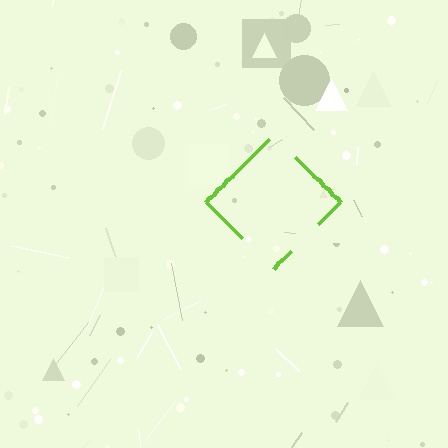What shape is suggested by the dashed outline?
The dashed outline suggests a diamond.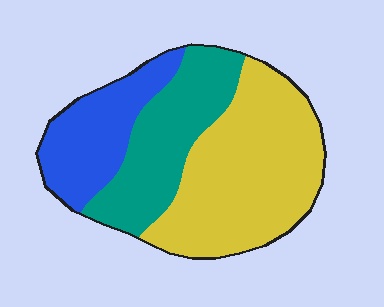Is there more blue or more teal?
Teal.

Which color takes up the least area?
Blue, at roughly 25%.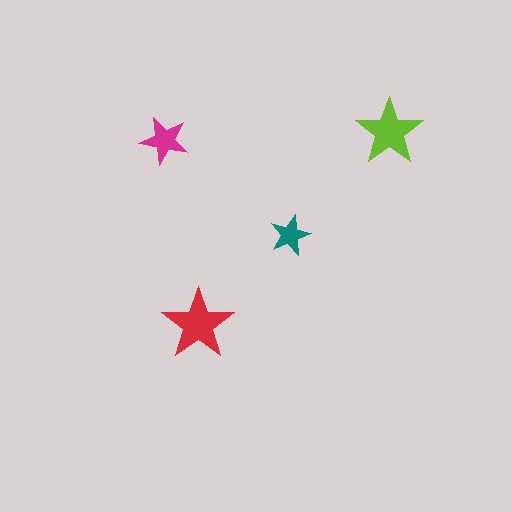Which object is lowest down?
The red star is bottommost.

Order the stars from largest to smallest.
the red one, the lime one, the magenta one, the teal one.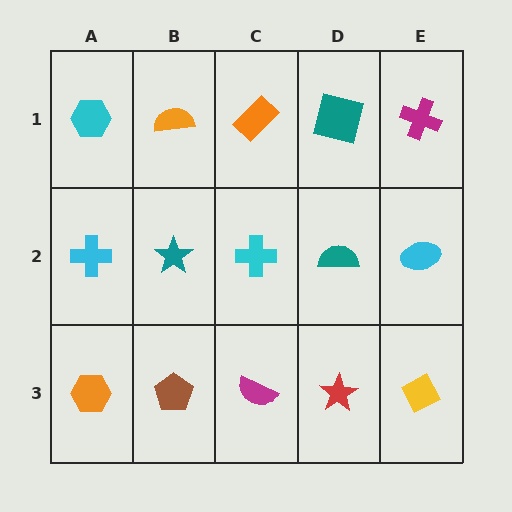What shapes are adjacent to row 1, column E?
A cyan ellipse (row 2, column E), a teal square (row 1, column D).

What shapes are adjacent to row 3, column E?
A cyan ellipse (row 2, column E), a red star (row 3, column D).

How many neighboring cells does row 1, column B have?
3.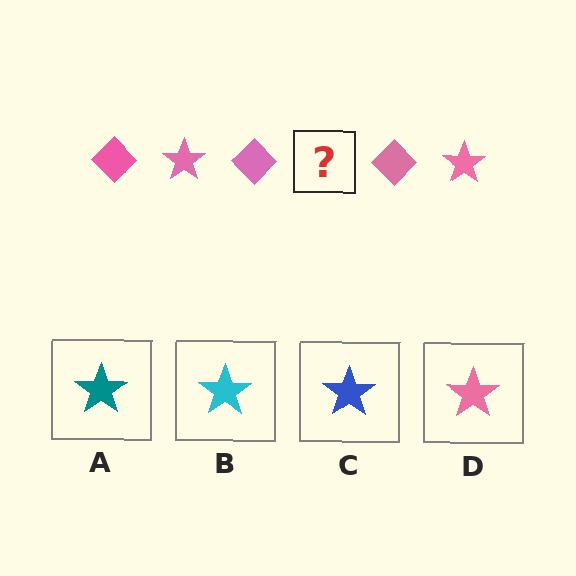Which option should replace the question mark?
Option D.